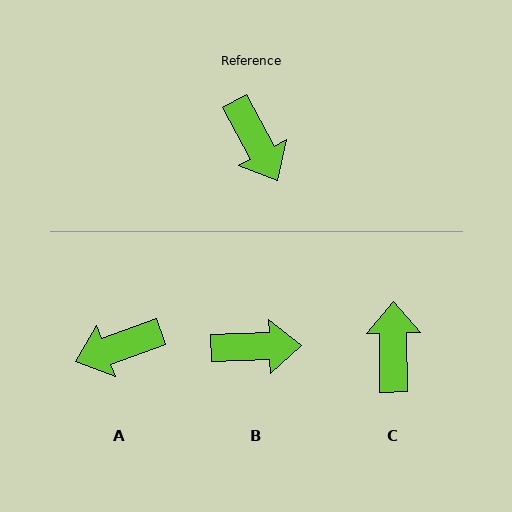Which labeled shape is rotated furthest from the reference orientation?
C, about 152 degrees away.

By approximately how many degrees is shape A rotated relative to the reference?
Approximately 99 degrees clockwise.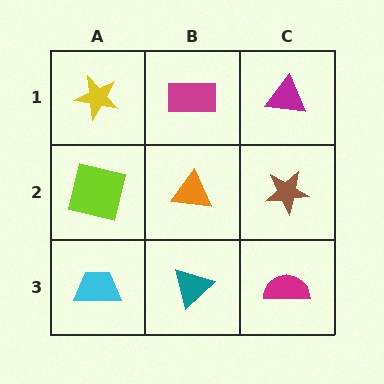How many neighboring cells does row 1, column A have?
2.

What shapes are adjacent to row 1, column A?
A lime square (row 2, column A), a magenta rectangle (row 1, column B).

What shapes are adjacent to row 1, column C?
A brown star (row 2, column C), a magenta rectangle (row 1, column B).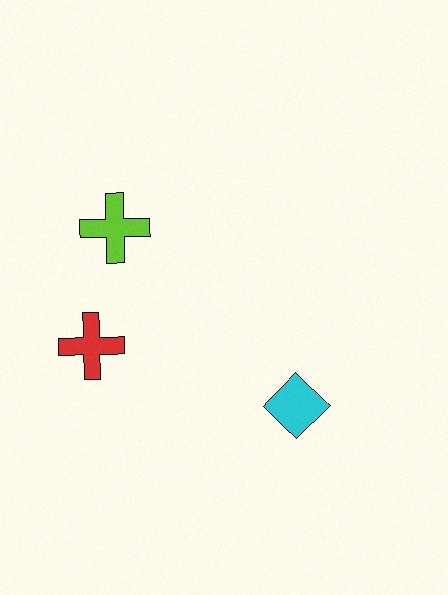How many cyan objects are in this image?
There is 1 cyan object.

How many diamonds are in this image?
There is 1 diamond.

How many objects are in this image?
There are 3 objects.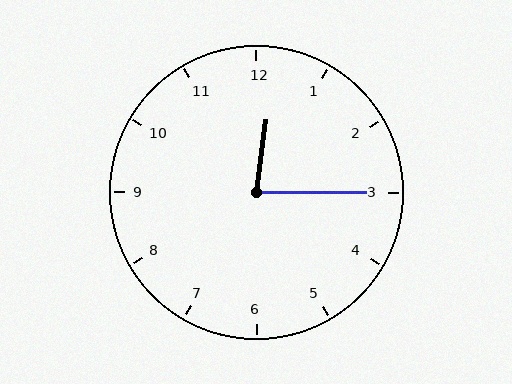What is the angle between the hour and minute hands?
Approximately 82 degrees.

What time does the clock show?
12:15.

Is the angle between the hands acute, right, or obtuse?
It is acute.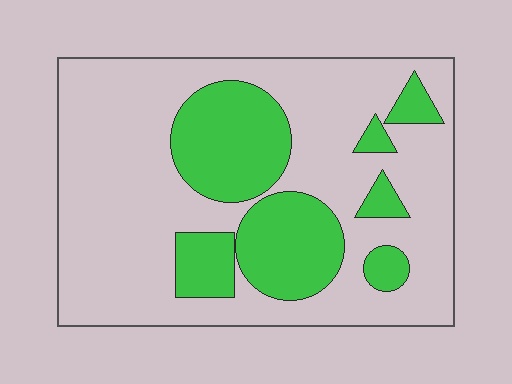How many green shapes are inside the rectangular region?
7.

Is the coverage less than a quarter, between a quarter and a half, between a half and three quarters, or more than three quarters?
Between a quarter and a half.